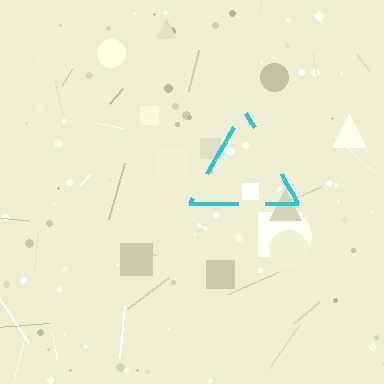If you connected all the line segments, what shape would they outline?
They would outline a triangle.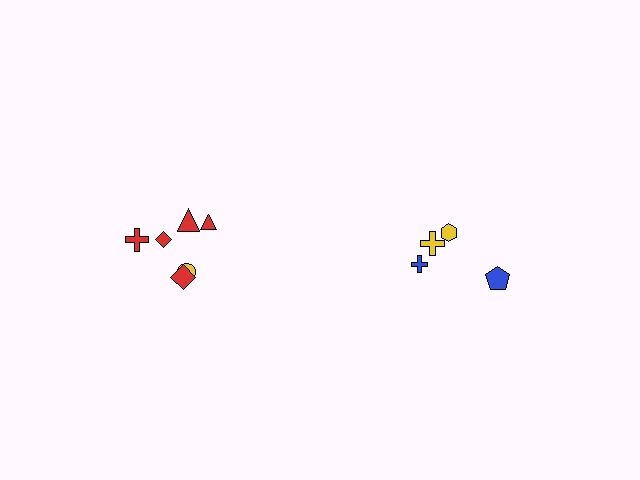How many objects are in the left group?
There are 6 objects.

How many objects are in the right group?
There are 4 objects.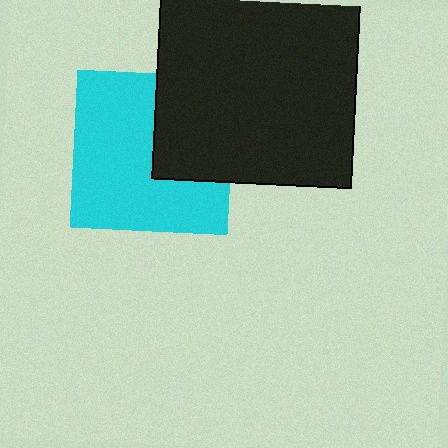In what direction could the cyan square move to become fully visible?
The cyan square could move left. That would shift it out from behind the black square entirely.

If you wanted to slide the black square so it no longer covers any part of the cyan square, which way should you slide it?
Slide it right — that is the most direct way to separate the two shapes.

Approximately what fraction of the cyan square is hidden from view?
Roughly 33% of the cyan square is hidden behind the black square.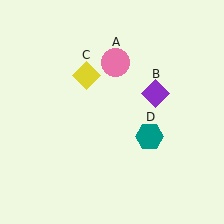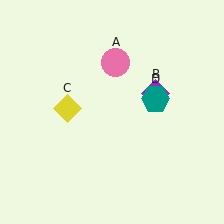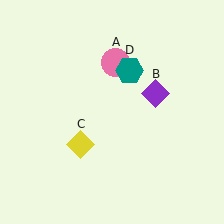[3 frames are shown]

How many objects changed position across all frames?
2 objects changed position: yellow diamond (object C), teal hexagon (object D).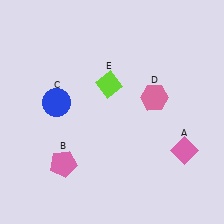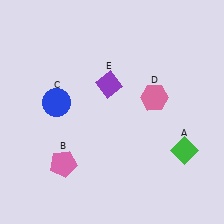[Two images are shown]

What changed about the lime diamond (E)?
In Image 1, E is lime. In Image 2, it changed to purple.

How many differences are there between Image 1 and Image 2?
There are 2 differences between the two images.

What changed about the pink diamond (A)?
In Image 1, A is pink. In Image 2, it changed to green.